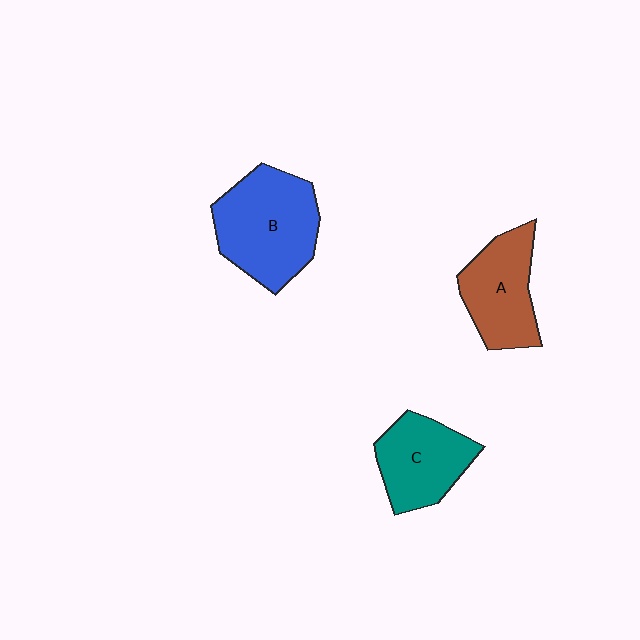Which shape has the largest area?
Shape B (blue).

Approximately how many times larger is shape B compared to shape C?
Approximately 1.4 times.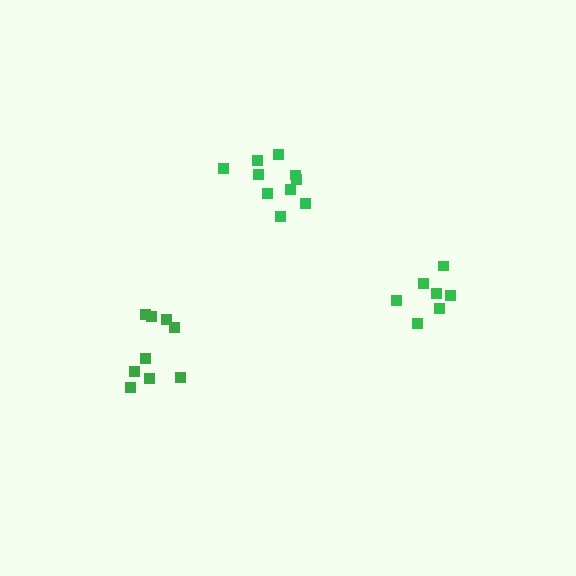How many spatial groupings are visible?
There are 3 spatial groupings.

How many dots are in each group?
Group 1: 9 dots, Group 2: 7 dots, Group 3: 10 dots (26 total).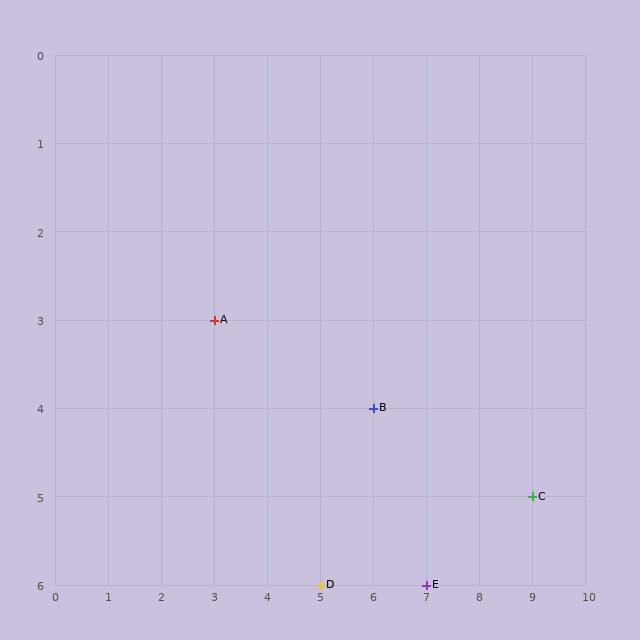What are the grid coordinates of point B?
Point B is at grid coordinates (6, 4).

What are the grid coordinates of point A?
Point A is at grid coordinates (3, 3).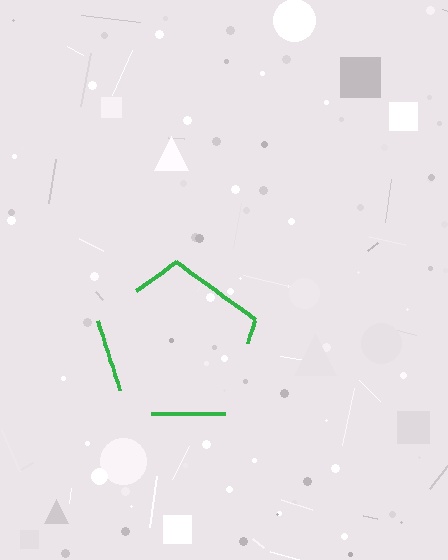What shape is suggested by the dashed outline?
The dashed outline suggests a pentagon.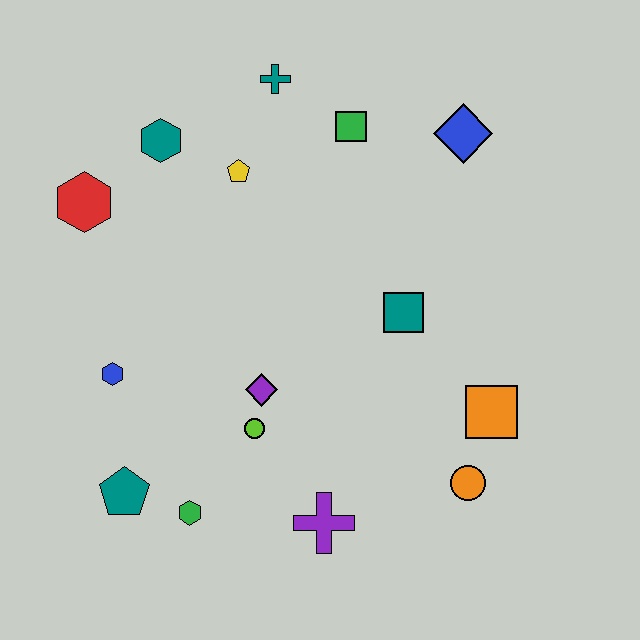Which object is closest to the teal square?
The orange square is closest to the teal square.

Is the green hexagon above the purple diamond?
No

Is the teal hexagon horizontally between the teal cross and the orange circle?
No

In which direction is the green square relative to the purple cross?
The green square is above the purple cross.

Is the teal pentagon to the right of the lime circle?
No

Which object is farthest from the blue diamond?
The teal pentagon is farthest from the blue diamond.